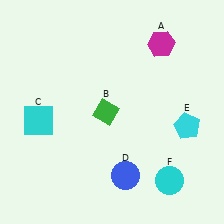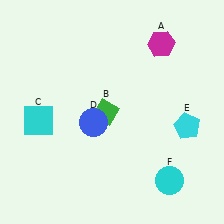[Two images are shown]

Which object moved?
The blue circle (D) moved up.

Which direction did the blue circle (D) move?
The blue circle (D) moved up.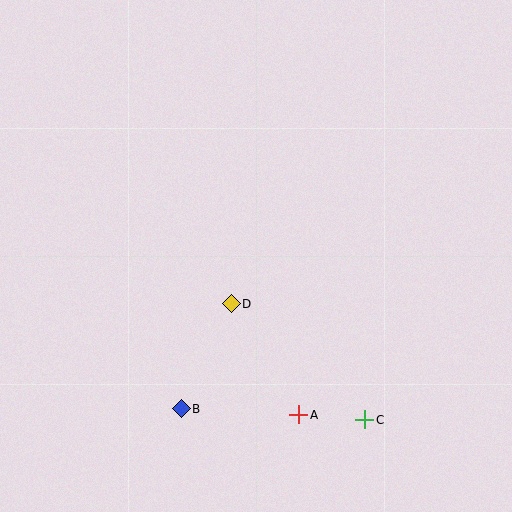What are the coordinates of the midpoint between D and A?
The midpoint between D and A is at (265, 359).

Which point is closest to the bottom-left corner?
Point B is closest to the bottom-left corner.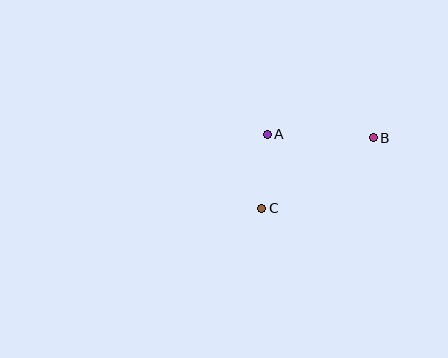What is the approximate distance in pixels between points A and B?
The distance between A and B is approximately 106 pixels.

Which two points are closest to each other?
Points A and C are closest to each other.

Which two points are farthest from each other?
Points B and C are farthest from each other.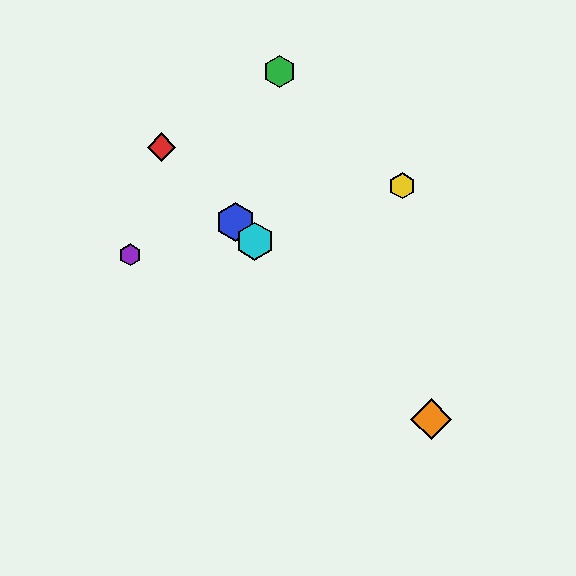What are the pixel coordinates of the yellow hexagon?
The yellow hexagon is at (402, 186).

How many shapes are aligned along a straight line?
4 shapes (the red diamond, the blue hexagon, the orange diamond, the cyan hexagon) are aligned along a straight line.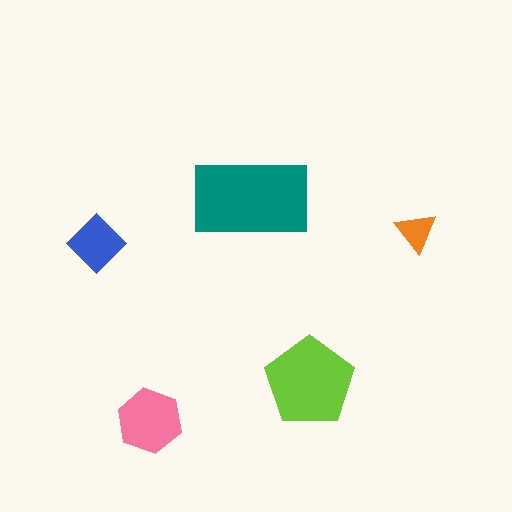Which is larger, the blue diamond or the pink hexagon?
The pink hexagon.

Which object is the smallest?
The orange triangle.